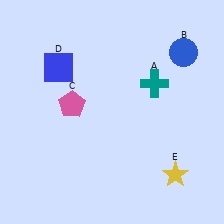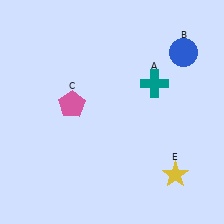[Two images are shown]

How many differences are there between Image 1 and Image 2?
There is 1 difference between the two images.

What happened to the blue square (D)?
The blue square (D) was removed in Image 2. It was in the top-left area of Image 1.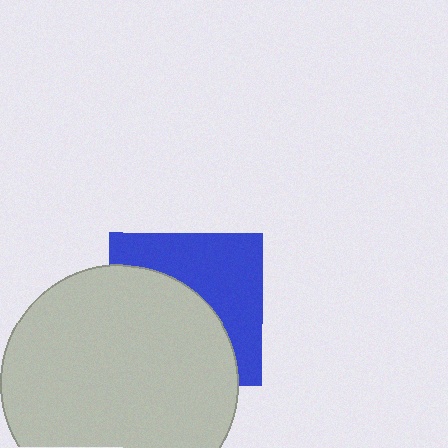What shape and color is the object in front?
The object in front is a light gray circle.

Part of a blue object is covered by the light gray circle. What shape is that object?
It is a square.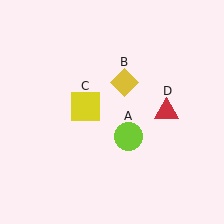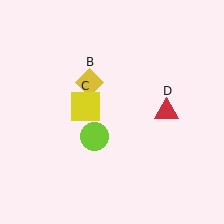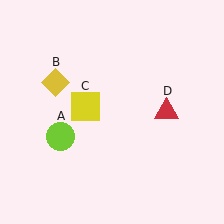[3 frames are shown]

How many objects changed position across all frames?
2 objects changed position: lime circle (object A), yellow diamond (object B).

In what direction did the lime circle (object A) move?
The lime circle (object A) moved left.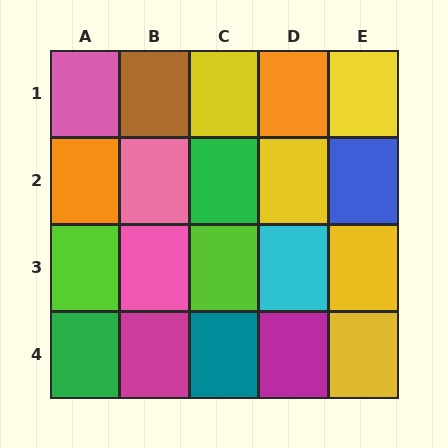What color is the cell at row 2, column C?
Green.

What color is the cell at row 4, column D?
Magenta.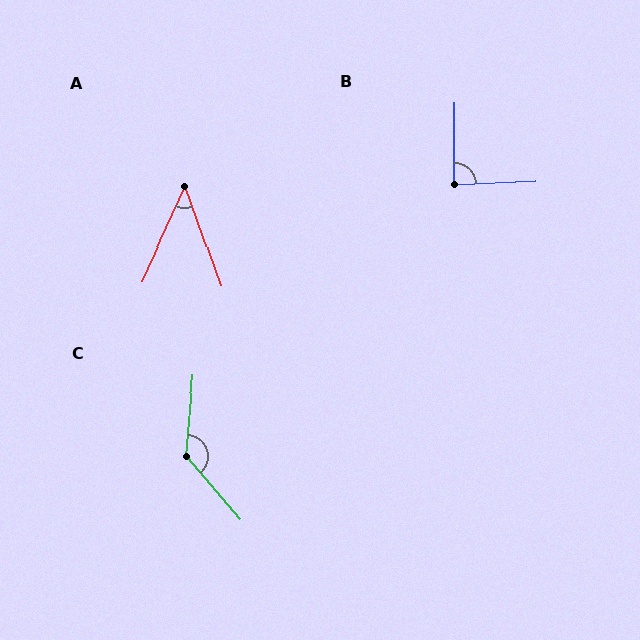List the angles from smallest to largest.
A (44°), B (87°), C (134°).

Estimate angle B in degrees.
Approximately 87 degrees.